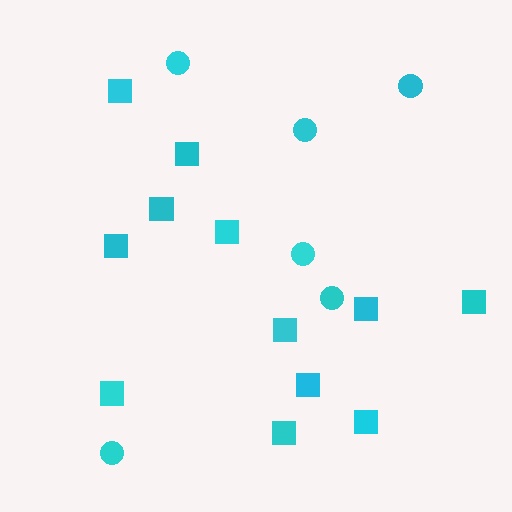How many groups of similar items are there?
There are 2 groups: one group of circles (6) and one group of squares (12).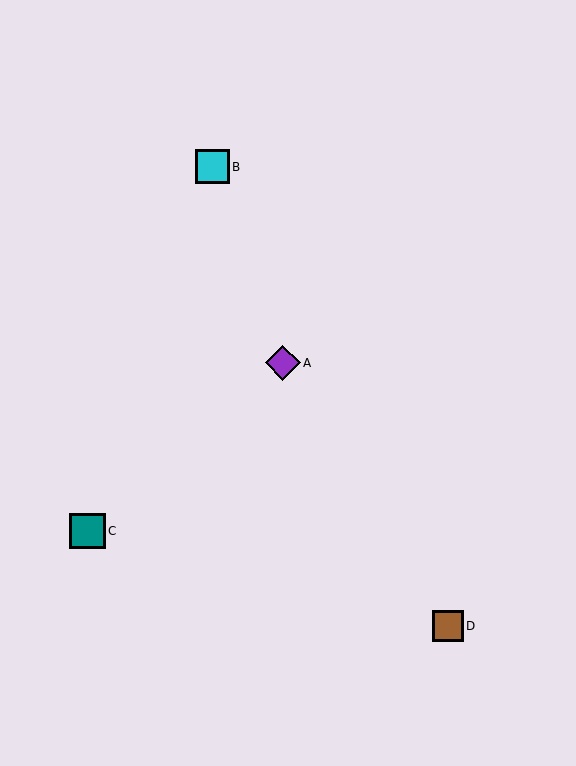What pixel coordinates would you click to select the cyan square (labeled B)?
Click at (212, 167) to select the cyan square B.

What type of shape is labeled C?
Shape C is a teal square.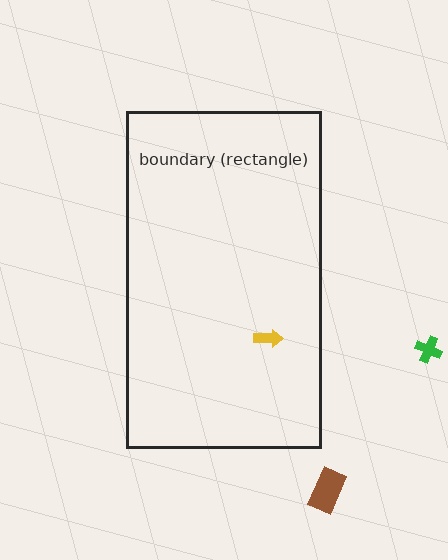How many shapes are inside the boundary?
1 inside, 2 outside.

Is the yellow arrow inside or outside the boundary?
Inside.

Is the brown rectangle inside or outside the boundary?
Outside.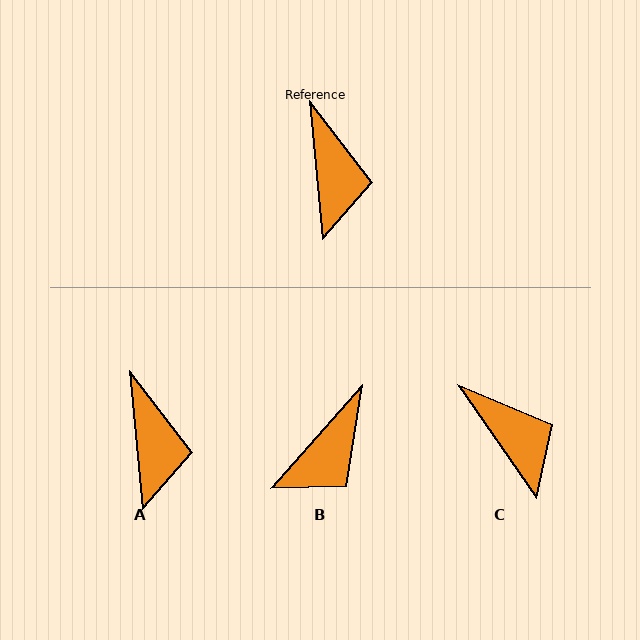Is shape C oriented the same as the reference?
No, it is off by about 29 degrees.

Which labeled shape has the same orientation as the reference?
A.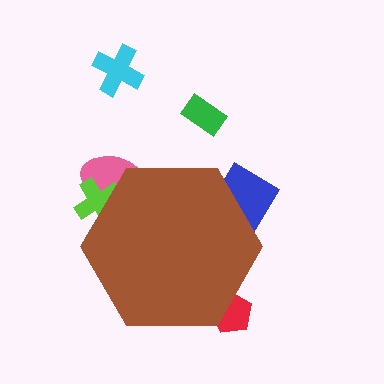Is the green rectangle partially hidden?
No, the green rectangle is fully visible.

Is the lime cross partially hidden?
Yes, the lime cross is partially hidden behind the brown hexagon.